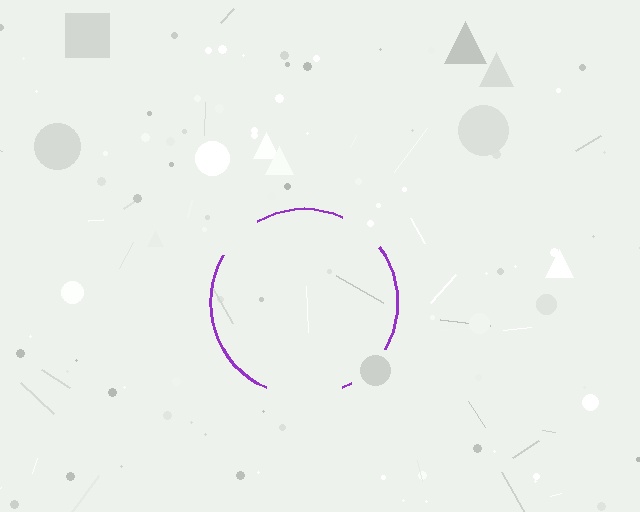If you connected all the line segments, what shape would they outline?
They would outline a circle.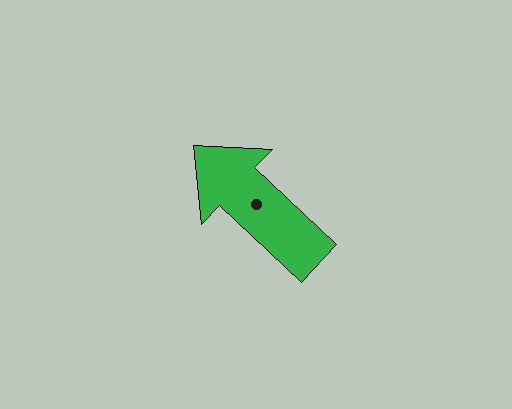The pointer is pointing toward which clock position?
Roughly 10 o'clock.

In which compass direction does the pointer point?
Northwest.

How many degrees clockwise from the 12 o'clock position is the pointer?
Approximately 313 degrees.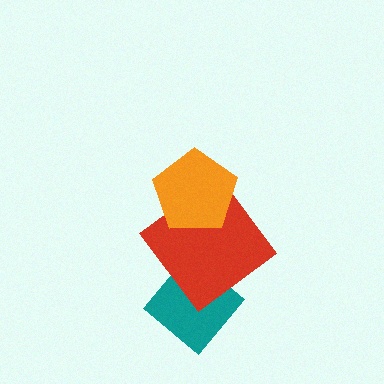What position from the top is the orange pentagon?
The orange pentagon is 1st from the top.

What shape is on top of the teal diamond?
The red diamond is on top of the teal diamond.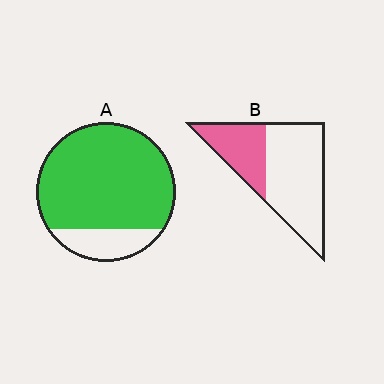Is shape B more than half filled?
No.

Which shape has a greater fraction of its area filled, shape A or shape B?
Shape A.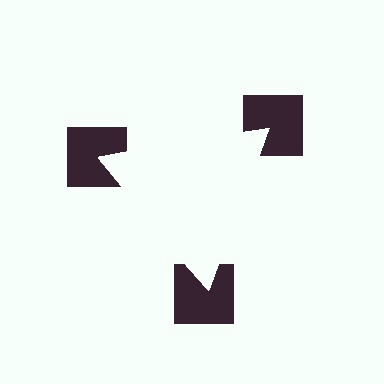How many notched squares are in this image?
There are 3 — one at each vertex of the illusory triangle.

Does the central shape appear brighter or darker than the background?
It typically appears slightly brighter than the background, even though no actual brightness change is drawn.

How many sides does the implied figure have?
3 sides.